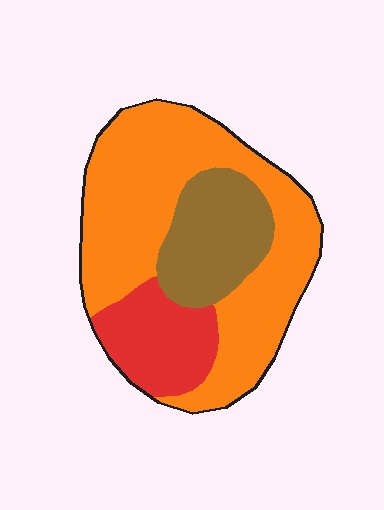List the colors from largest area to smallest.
From largest to smallest: orange, brown, red.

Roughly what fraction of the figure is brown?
Brown covers around 20% of the figure.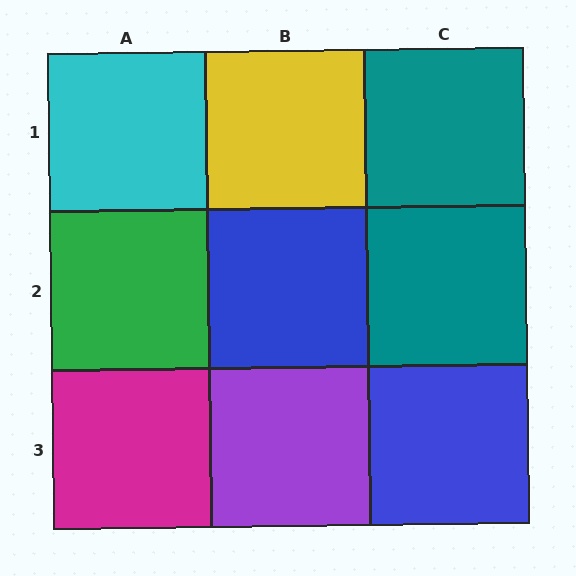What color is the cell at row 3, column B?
Purple.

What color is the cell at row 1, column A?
Cyan.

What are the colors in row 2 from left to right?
Green, blue, teal.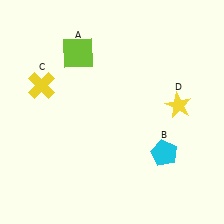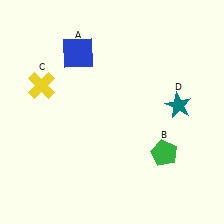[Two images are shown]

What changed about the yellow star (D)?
In Image 1, D is yellow. In Image 2, it changed to teal.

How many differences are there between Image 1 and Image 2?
There are 3 differences between the two images.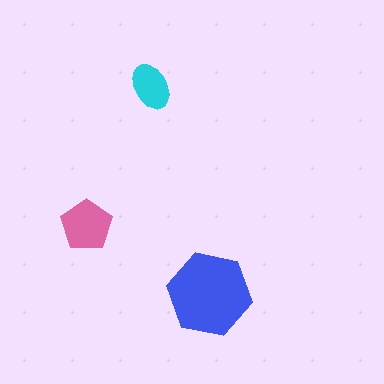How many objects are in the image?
There are 3 objects in the image.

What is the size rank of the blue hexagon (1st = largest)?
1st.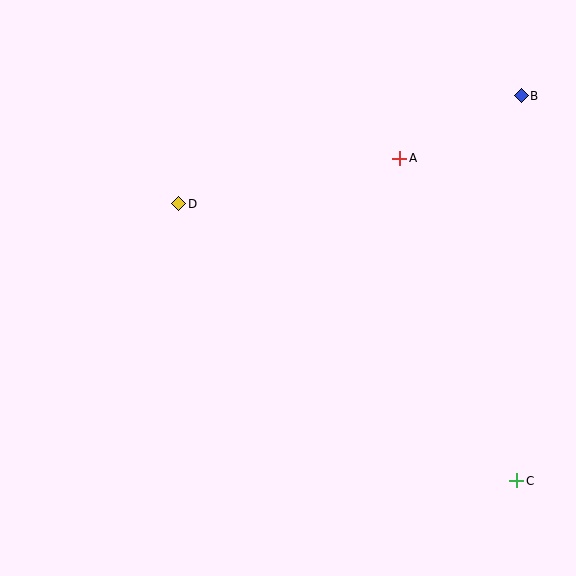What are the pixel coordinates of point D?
Point D is at (179, 204).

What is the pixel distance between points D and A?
The distance between D and A is 226 pixels.